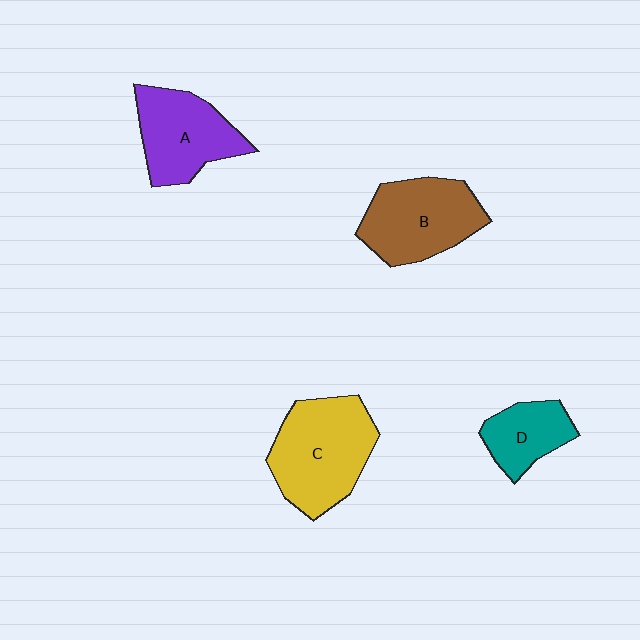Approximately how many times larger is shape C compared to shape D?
Approximately 1.9 times.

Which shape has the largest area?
Shape C (yellow).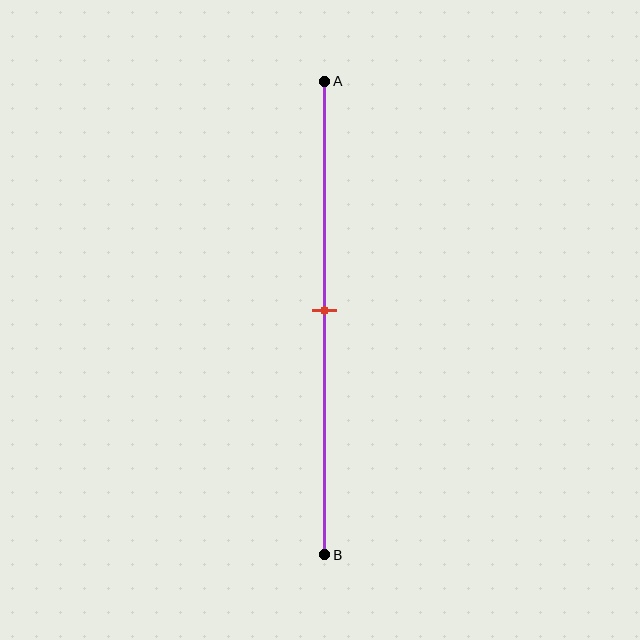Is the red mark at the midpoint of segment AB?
Yes, the mark is approximately at the midpoint.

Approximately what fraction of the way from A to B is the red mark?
The red mark is approximately 50% of the way from A to B.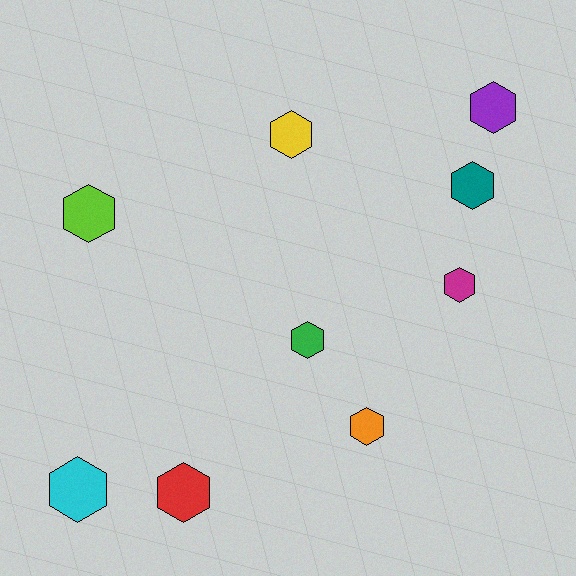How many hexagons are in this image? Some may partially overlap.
There are 9 hexagons.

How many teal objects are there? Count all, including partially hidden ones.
There is 1 teal object.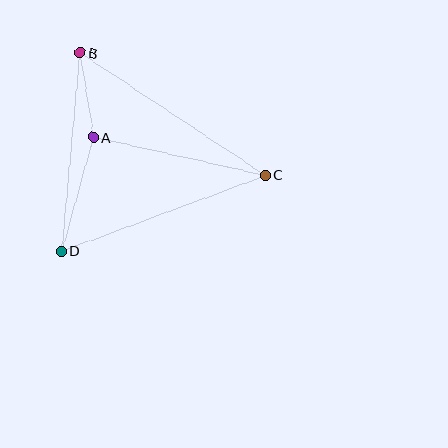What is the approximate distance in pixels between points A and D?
The distance between A and D is approximately 118 pixels.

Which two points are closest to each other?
Points A and B are closest to each other.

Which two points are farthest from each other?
Points B and C are farthest from each other.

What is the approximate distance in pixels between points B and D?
The distance between B and D is approximately 199 pixels.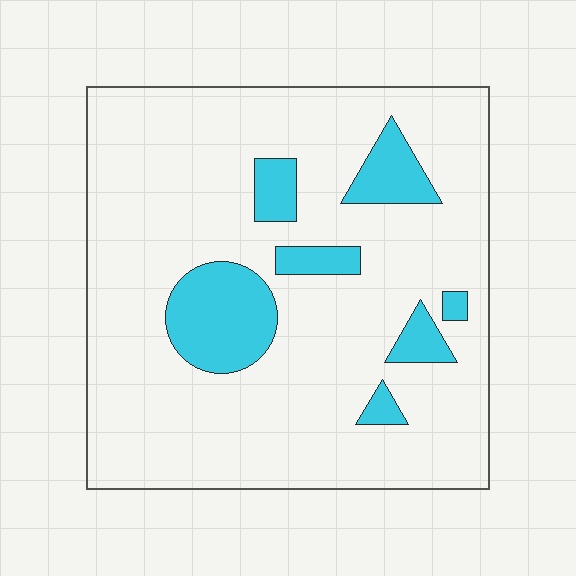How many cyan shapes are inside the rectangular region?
7.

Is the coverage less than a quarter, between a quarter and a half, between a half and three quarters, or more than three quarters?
Less than a quarter.